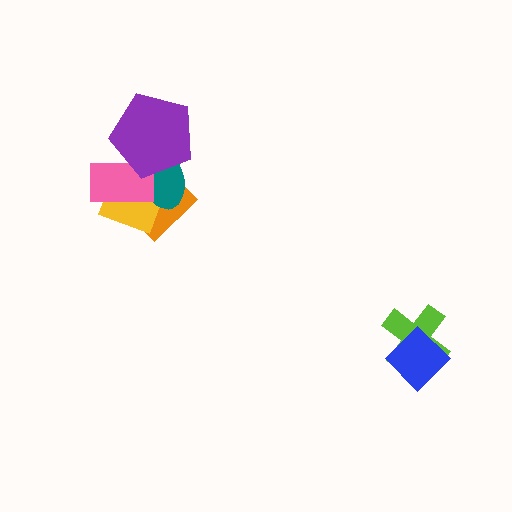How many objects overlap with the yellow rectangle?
3 objects overlap with the yellow rectangle.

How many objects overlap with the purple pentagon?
3 objects overlap with the purple pentagon.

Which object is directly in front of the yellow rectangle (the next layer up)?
The teal ellipse is directly in front of the yellow rectangle.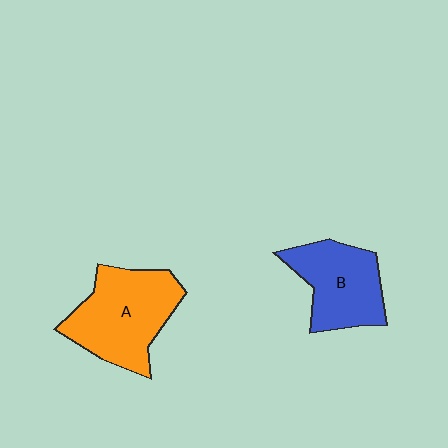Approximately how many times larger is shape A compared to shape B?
Approximately 1.3 times.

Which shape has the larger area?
Shape A (orange).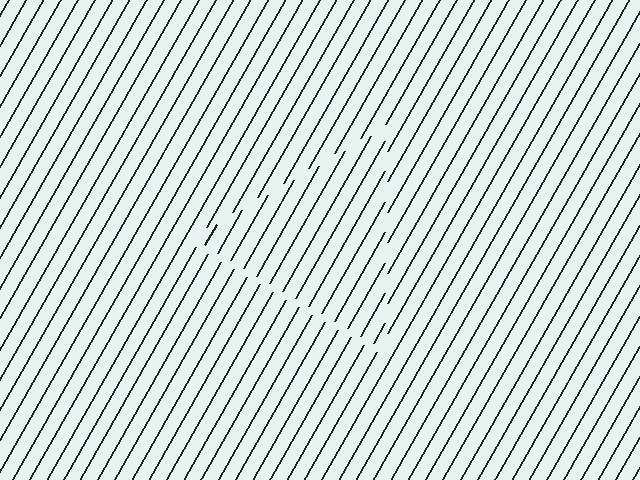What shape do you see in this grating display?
An illusory triangle. The interior of the shape contains the same grating, shifted by half a period — the contour is defined by the phase discontinuity where line-ends from the inner and outer gratings abut.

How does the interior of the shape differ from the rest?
The interior of the shape contains the same grating, shifted by half a period — the contour is defined by the phase discontinuity where line-ends from the inner and outer gratings abut.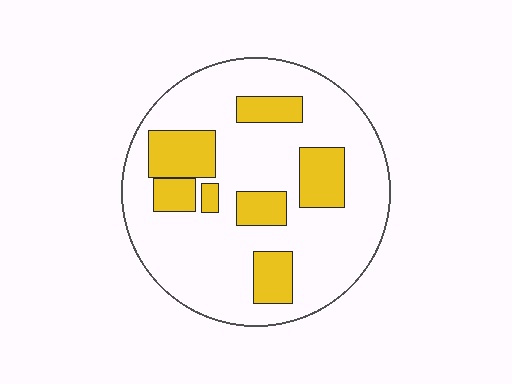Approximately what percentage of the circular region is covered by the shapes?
Approximately 25%.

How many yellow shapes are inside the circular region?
7.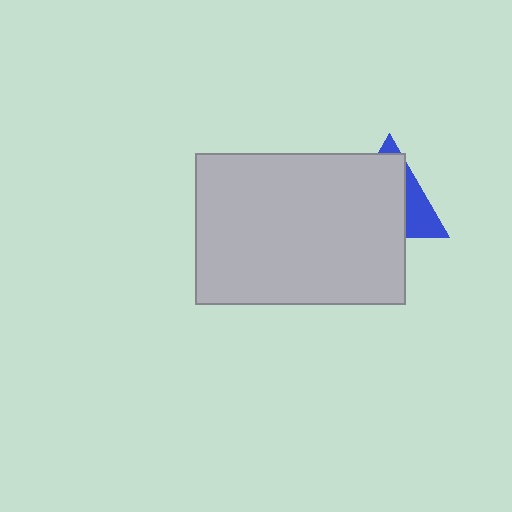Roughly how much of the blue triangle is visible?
A small part of it is visible (roughly 31%).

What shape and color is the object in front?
The object in front is a light gray rectangle.